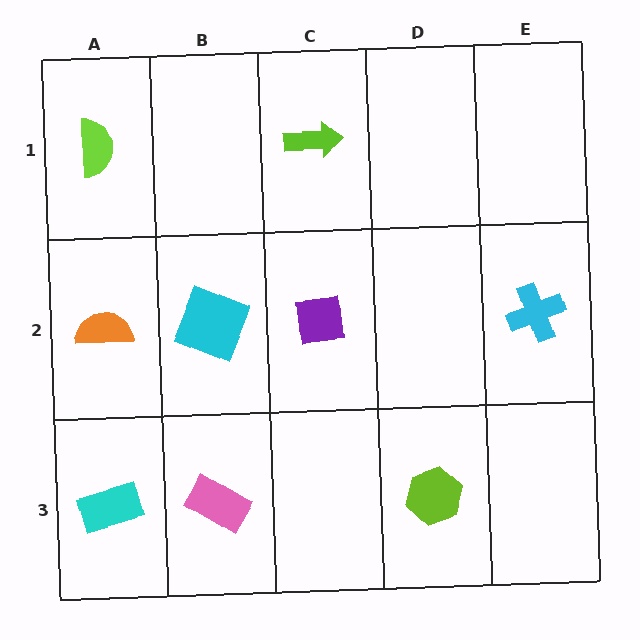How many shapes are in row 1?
2 shapes.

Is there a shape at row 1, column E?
No, that cell is empty.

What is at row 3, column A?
A cyan rectangle.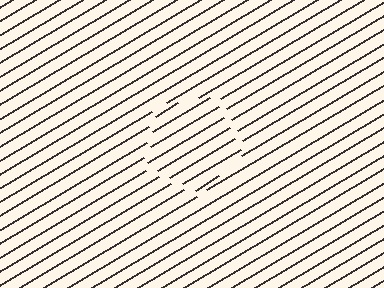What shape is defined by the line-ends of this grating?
An illusory pentagon. The interior of the shape contains the same grating, shifted by half a period — the contour is defined by the phase discontinuity where line-ends from the inner and outer gratings abut.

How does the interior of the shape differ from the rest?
The interior of the shape contains the same grating, shifted by half a period — the contour is defined by the phase discontinuity where line-ends from the inner and outer gratings abut.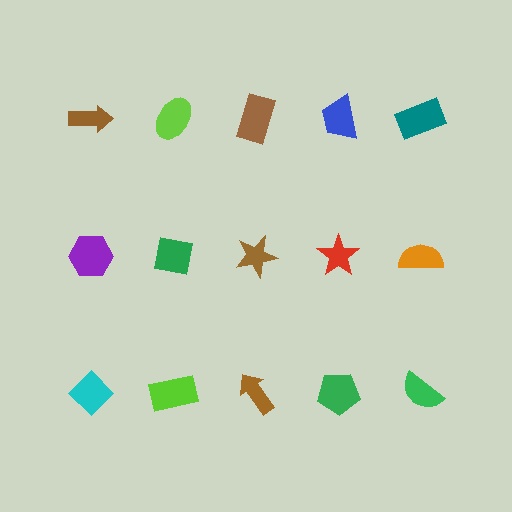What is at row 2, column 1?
A purple hexagon.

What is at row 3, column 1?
A cyan diamond.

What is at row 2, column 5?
An orange semicircle.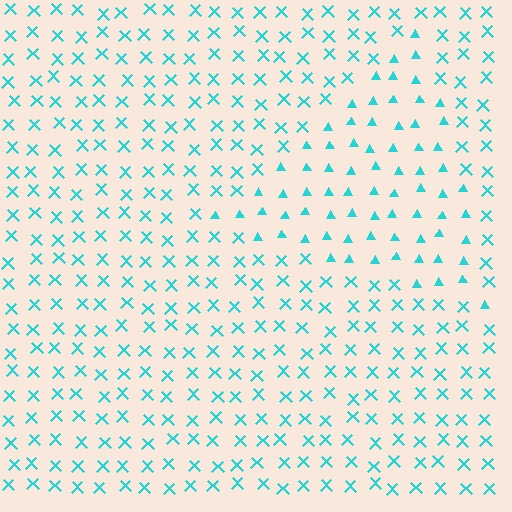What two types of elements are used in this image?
The image uses triangles inside the triangle region and X marks outside it.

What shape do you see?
I see a triangle.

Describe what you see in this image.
The image is filled with small cyan elements arranged in a uniform grid. A triangle-shaped region contains triangles, while the surrounding area contains X marks. The boundary is defined purely by the change in element shape.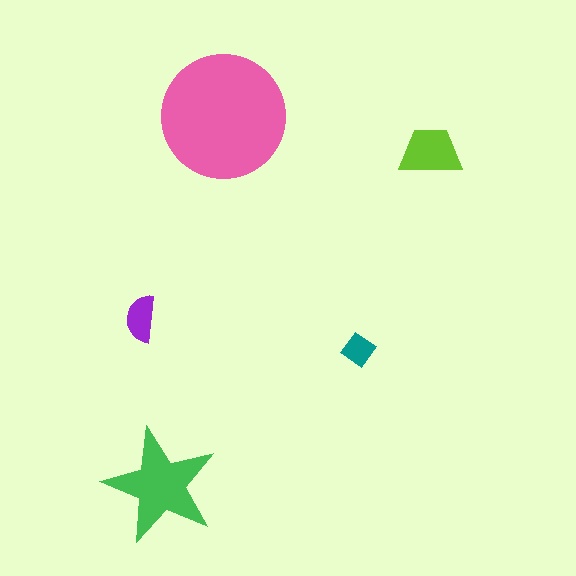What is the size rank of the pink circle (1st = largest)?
1st.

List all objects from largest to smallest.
The pink circle, the green star, the lime trapezoid, the purple semicircle, the teal diamond.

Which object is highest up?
The pink circle is topmost.